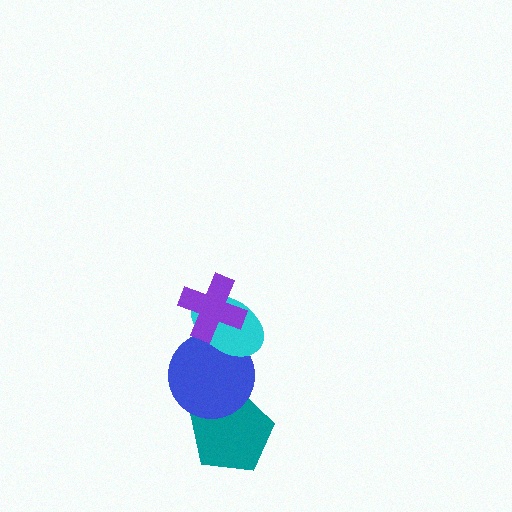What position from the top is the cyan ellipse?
The cyan ellipse is 2nd from the top.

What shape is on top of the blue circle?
The cyan ellipse is on top of the blue circle.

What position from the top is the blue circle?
The blue circle is 3rd from the top.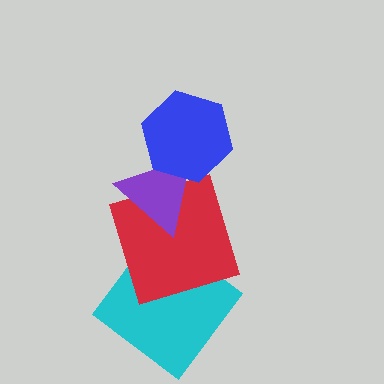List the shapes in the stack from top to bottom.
From top to bottom: the blue hexagon, the purple triangle, the red square, the cyan diamond.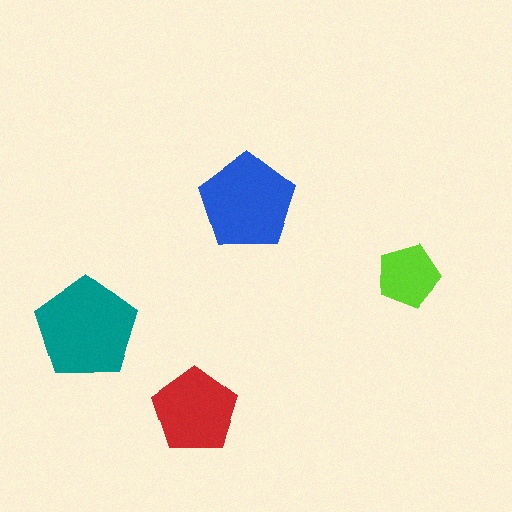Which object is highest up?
The blue pentagon is topmost.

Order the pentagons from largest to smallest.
the teal one, the blue one, the red one, the lime one.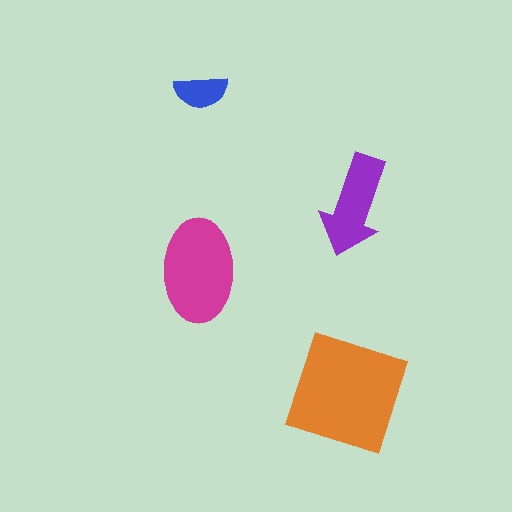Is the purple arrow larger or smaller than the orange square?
Smaller.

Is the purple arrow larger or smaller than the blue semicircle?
Larger.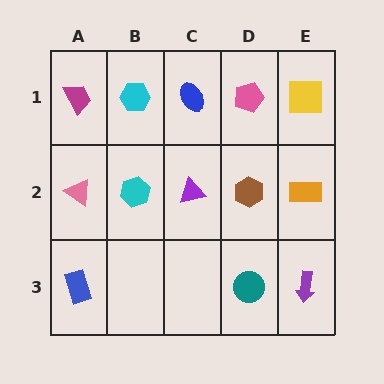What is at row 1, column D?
A pink pentagon.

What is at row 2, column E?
An orange rectangle.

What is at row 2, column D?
A brown hexagon.